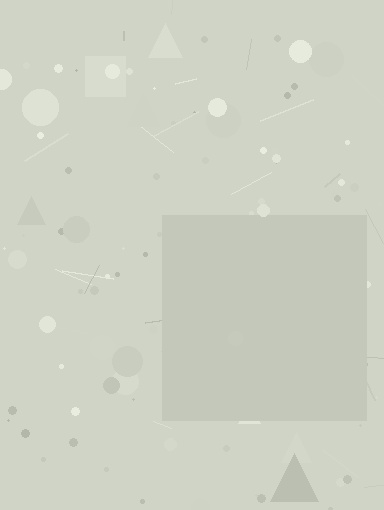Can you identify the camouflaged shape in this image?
The camouflaged shape is a square.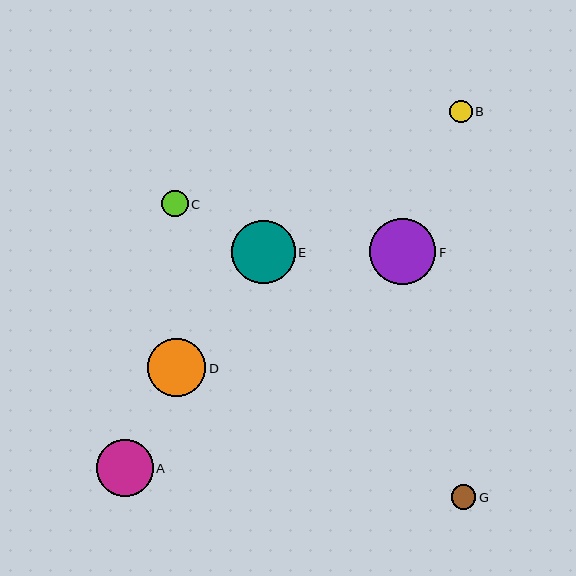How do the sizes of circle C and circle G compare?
Circle C and circle G are approximately the same size.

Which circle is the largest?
Circle F is the largest with a size of approximately 66 pixels.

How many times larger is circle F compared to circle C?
Circle F is approximately 2.5 times the size of circle C.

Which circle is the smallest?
Circle B is the smallest with a size of approximately 22 pixels.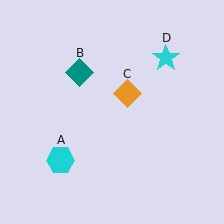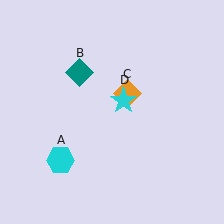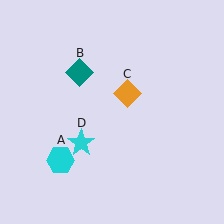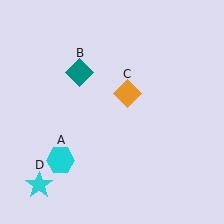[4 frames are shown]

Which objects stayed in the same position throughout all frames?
Cyan hexagon (object A) and teal diamond (object B) and orange diamond (object C) remained stationary.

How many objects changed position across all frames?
1 object changed position: cyan star (object D).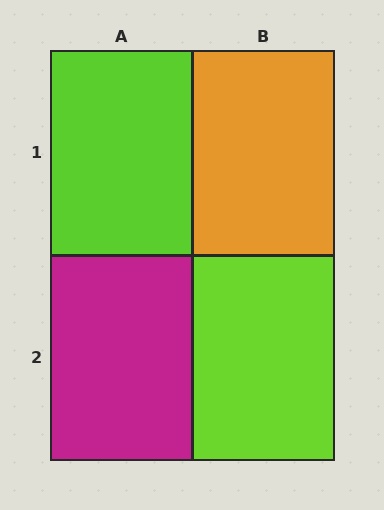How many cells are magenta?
1 cell is magenta.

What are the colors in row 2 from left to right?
Magenta, lime.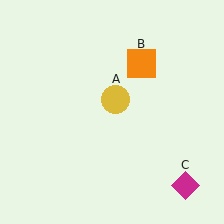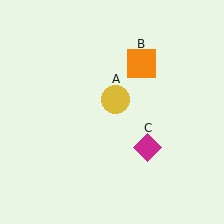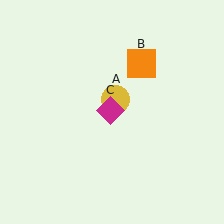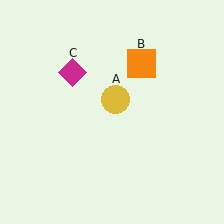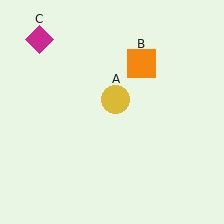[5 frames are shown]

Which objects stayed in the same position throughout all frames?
Yellow circle (object A) and orange square (object B) remained stationary.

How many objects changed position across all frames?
1 object changed position: magenta diamond (object C).